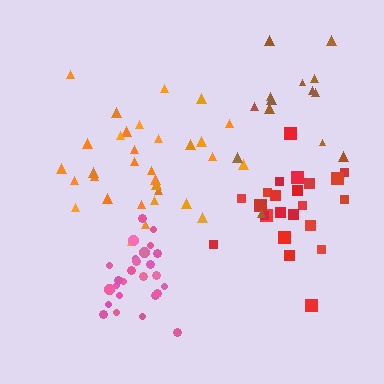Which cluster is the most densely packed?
Pink.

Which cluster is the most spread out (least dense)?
Brown.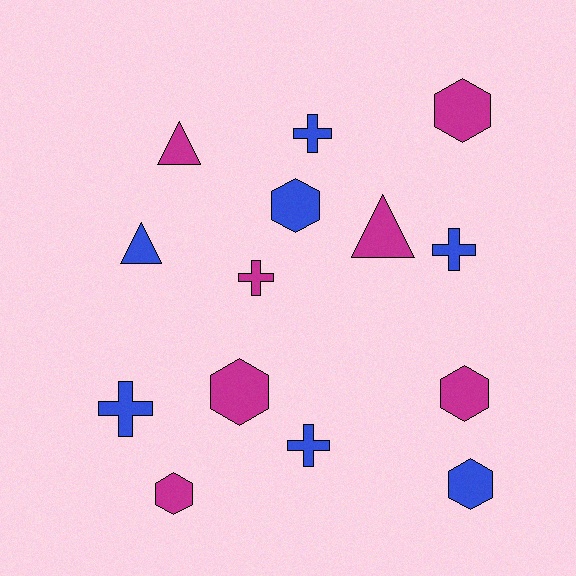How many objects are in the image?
There are 14 objects.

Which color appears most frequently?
Blue, with 7 objects.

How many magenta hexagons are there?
There are 4 magenta hexagons.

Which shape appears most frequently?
Hexagon, with 6 objects.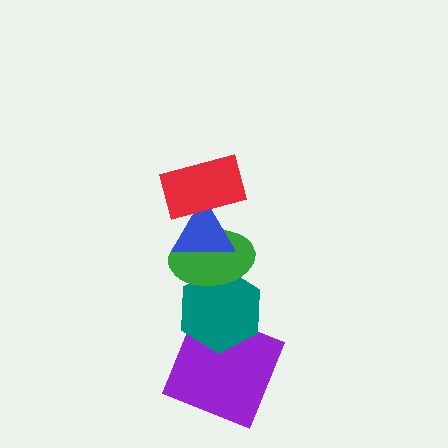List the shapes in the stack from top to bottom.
From top to bottom: the red rectangle, the blue triangle, the green ellipse, the teal hexagon, the purple square.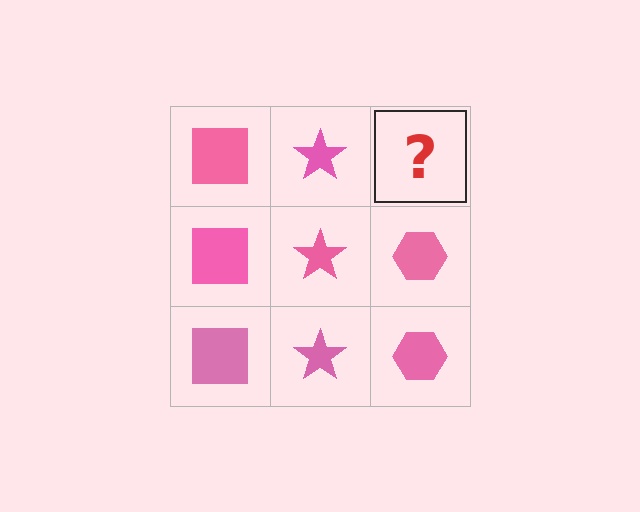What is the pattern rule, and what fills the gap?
The rule is that each column has a consistent shape. The gap should be filled with a pink hexagon.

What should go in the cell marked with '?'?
The missing cell should contain a pink hexagon.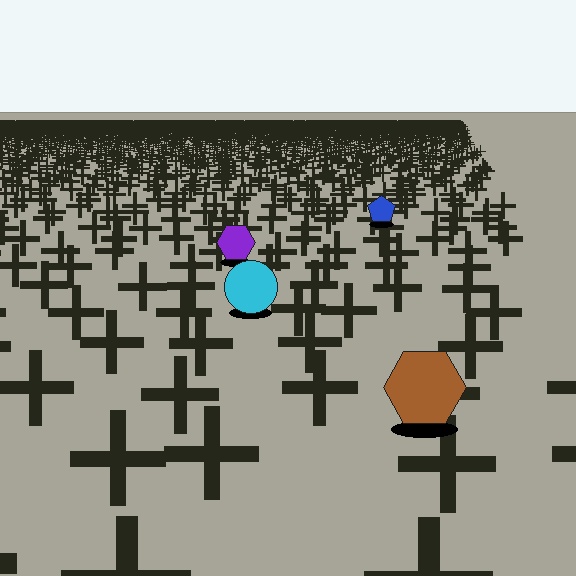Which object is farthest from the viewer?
The blue pentagon is farthest from the viewer. It appears smaller and the ground texture around it is denser.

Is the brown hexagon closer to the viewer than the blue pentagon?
Yes. The brown hexagon is closer — you can tell from the texture gradient: the ground texture is coarser near it.